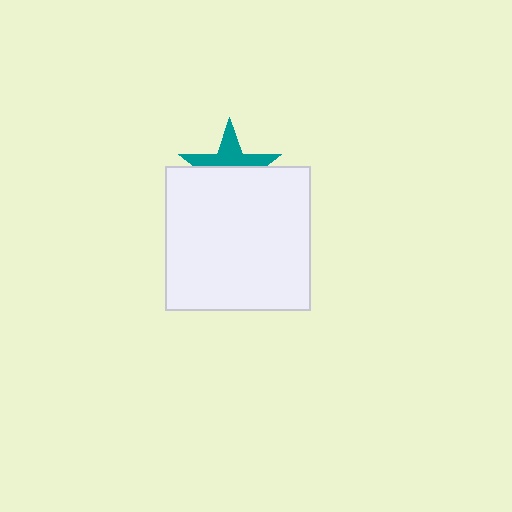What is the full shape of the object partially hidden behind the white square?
The partially hidden object is a teal star.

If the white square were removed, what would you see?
You would see the complete teal star.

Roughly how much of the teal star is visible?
A small part of it is visible (roughly 43%).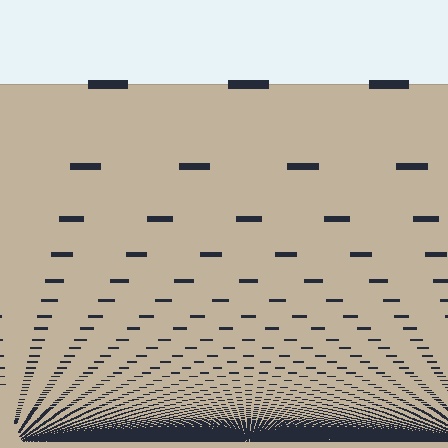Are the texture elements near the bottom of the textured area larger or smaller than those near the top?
Smaller. The gradient is inverted — elements near the bottom are smaller and denser.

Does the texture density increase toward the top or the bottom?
Density increases toward the bottom.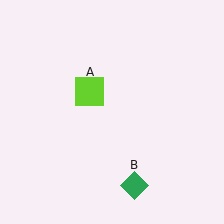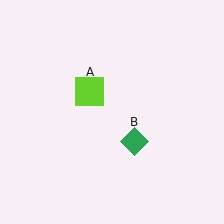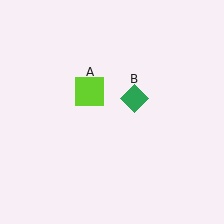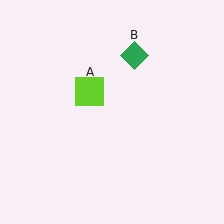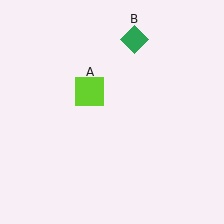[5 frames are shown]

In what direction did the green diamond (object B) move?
The green diamond (object B) moved up.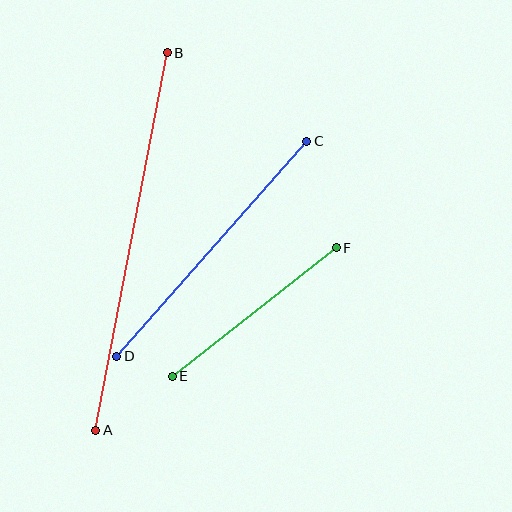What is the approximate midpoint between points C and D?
The midpoint is at approximately (212, 249) pixels.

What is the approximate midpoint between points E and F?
The midpoint is at approximately (254, 312) pixels.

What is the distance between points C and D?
The distance is approximately 287 pixels.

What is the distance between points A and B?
The distance is approximately 384 pixels.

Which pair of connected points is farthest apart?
Points A and B are farthest apart.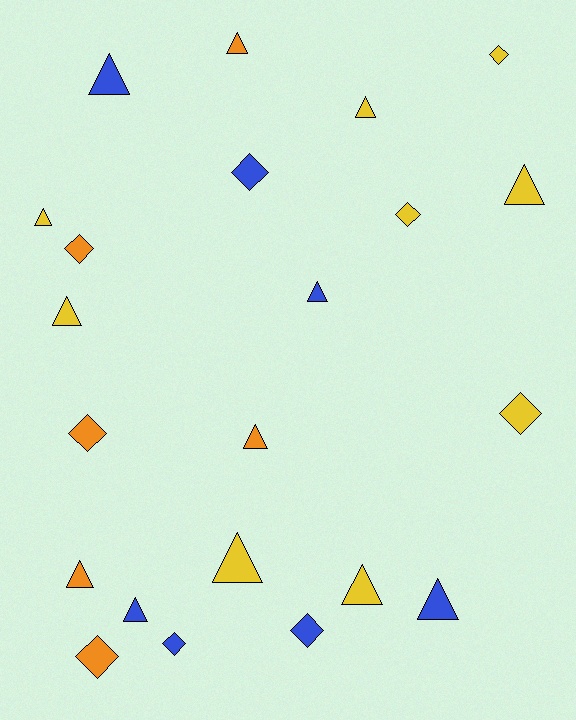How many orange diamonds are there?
There are 3 orange diamonds.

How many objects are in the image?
There are 22 objects.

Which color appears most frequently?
Yellow, with 9 objects.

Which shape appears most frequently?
Triangle, with 13 objects.